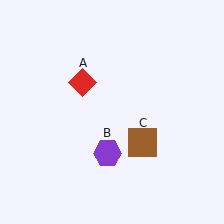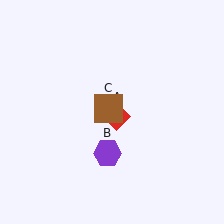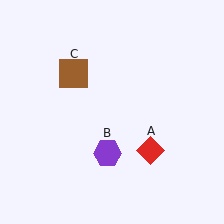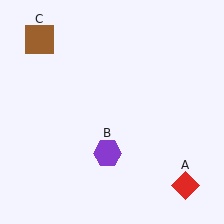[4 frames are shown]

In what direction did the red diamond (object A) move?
The red diamond (object A) moved down and to the right.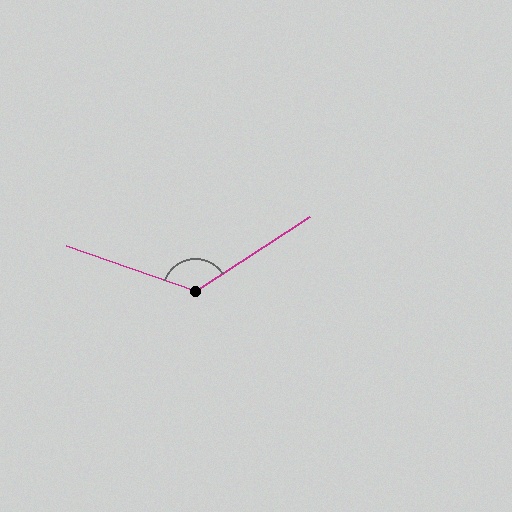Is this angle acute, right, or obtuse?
It is obtuse.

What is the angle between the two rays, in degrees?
Approximately 128 degrees.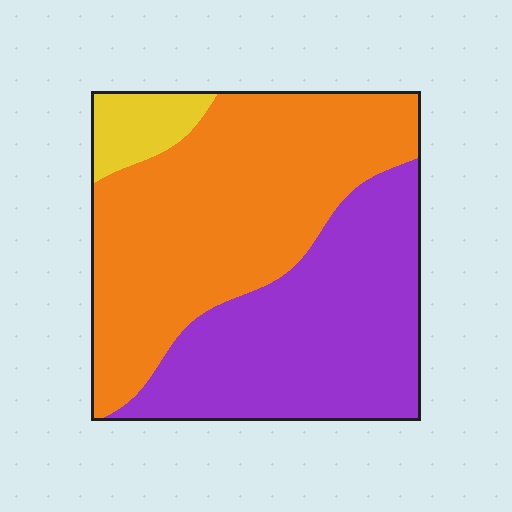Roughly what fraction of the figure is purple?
Purple covers around 40% of the figure.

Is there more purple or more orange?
Orange.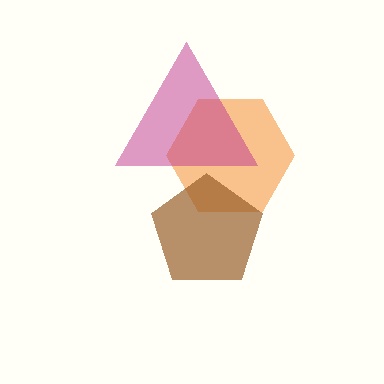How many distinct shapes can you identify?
There are 3 distinct shapes: an orange hexagon, a brown pentagon, a magenta triangle.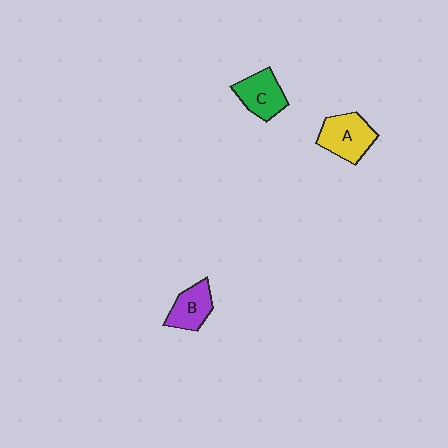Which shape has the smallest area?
Shape B (purple).